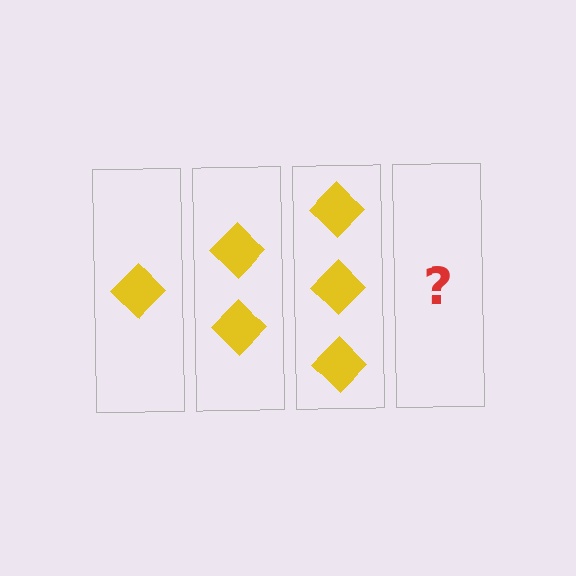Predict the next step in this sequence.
The next step is 4 diamonds.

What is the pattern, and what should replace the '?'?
The pattern is that each step adds one more diamond. The '?' should be 4 diamonds.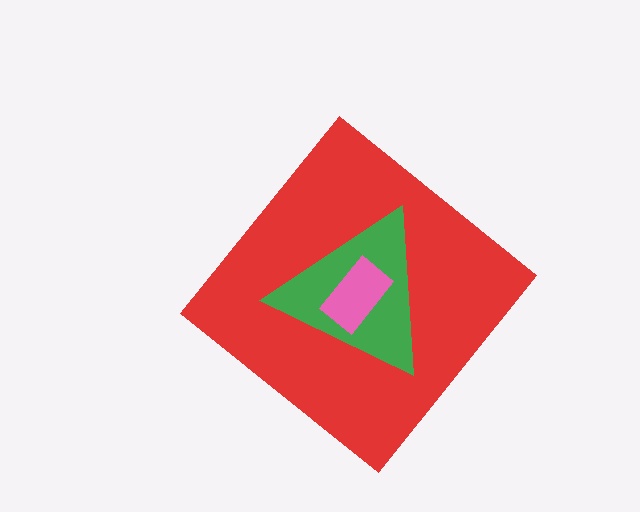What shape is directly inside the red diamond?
The green triangle.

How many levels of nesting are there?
3.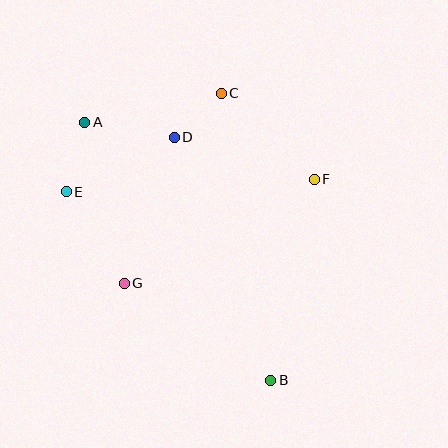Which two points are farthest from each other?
Points A and B are farthest from each other.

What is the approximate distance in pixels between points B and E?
The distance between B and E is approximately 278 pixels.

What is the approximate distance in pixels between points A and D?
The distance between A and D is approximately 90 pixels.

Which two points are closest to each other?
Points C and D are closest to each other.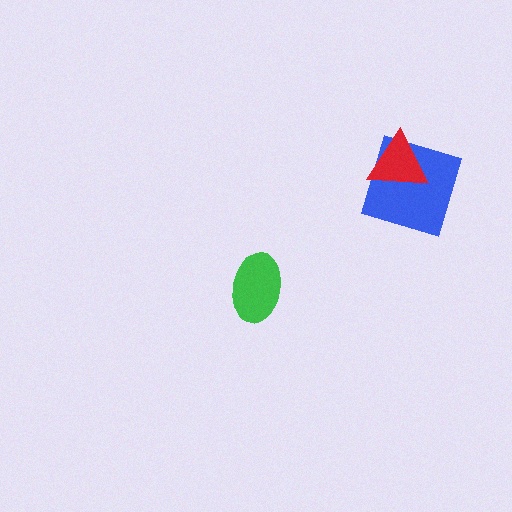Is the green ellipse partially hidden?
No, no other shape covers it.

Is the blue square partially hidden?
Yes, it is partially covered by another shape.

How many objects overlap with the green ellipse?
0 objects overlap with the green ellipse.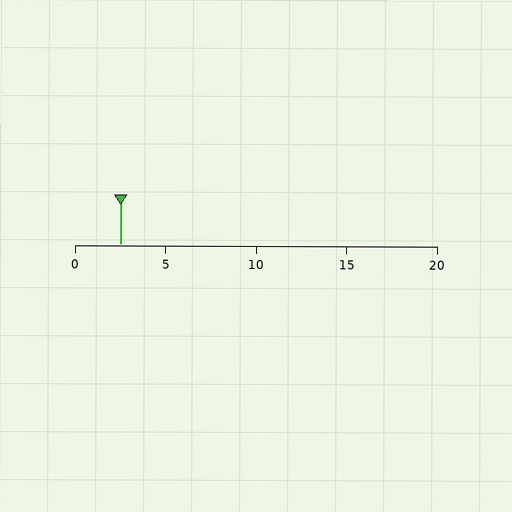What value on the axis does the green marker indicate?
The marker indicates approximately 2.5.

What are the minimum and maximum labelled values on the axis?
The axis runs from 0 to 20.